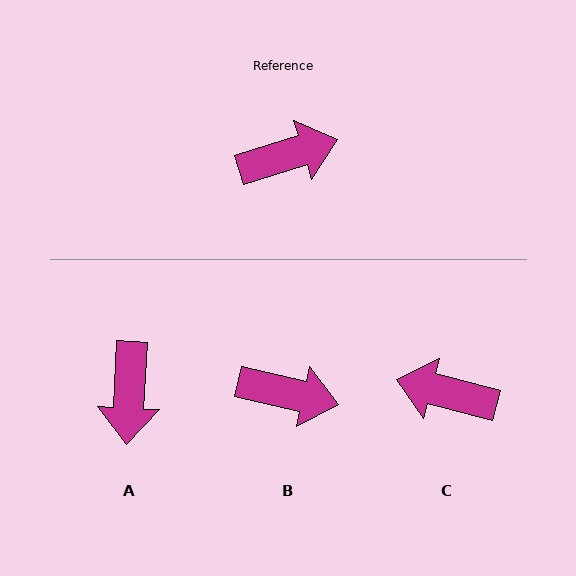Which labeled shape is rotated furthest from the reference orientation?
C, about 148 degrees away.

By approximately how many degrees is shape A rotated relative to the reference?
Approximately 111 degrees clockwise.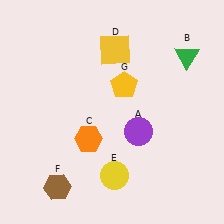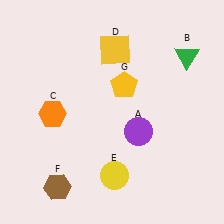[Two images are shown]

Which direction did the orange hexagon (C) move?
The orange hexagon (C) moved left.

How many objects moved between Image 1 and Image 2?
1 object moved between the two images.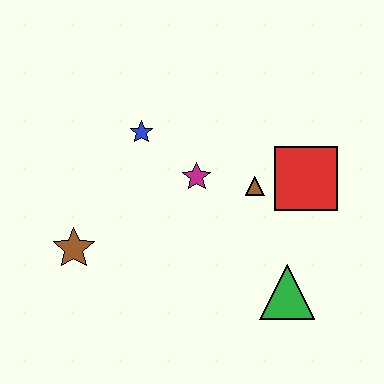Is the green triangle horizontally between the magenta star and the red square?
Yes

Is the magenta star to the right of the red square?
No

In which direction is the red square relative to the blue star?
The red square is to the right of the blue star.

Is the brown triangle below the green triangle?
No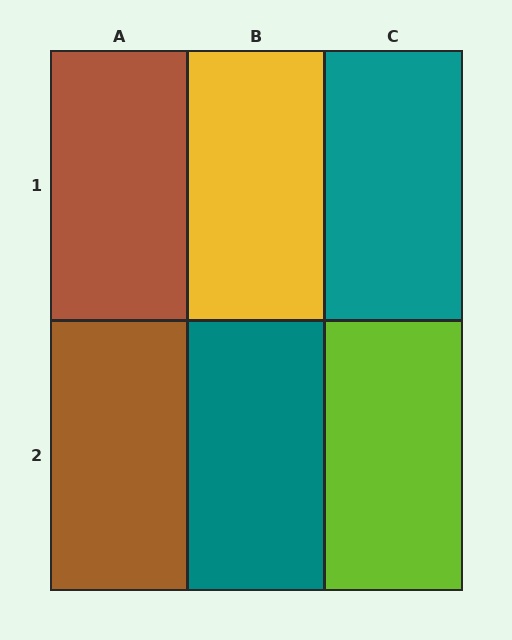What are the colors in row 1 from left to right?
Brown, yellow, teal.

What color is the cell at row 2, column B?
Teal.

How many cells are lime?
1 cell is lime.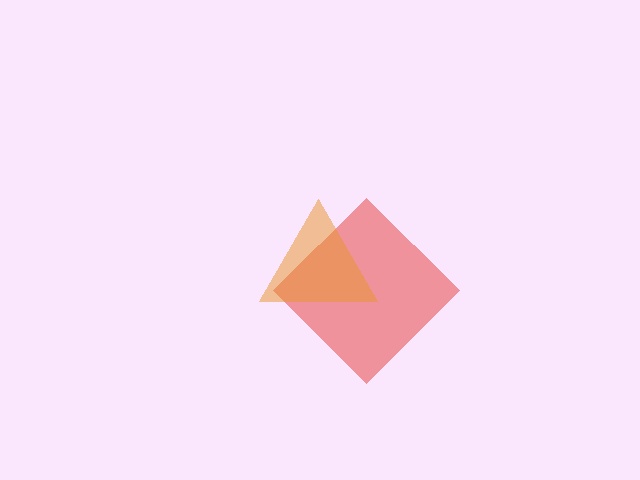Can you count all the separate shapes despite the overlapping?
Yes, there are 2 separate shapes.